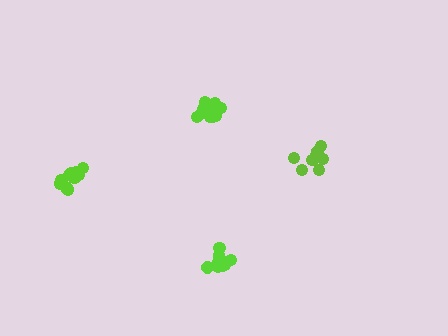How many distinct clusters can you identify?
There are 4 distinct clusters.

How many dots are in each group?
Group 1: 12 dots, Group 2: 13 dots, Group 3: 11 dots, Group 4: 8 dots (44 total).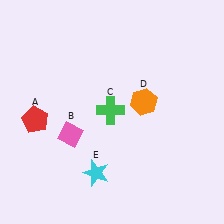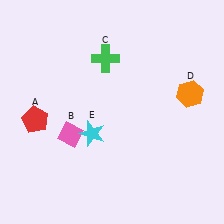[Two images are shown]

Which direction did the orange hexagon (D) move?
The orange hexagon (D) moved right.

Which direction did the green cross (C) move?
The green cross (C) moved up.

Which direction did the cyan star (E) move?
The cyan star (E) moved up.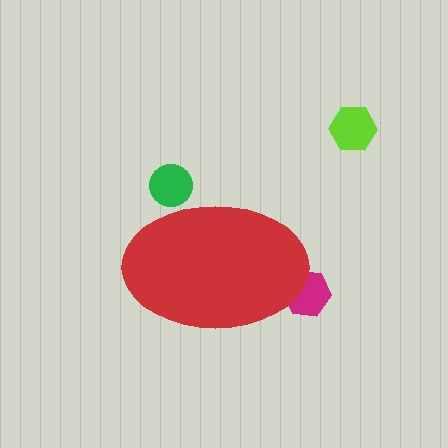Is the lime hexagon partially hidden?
No, the lime hexagon is fully visible.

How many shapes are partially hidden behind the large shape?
2 shapes are partially hidden.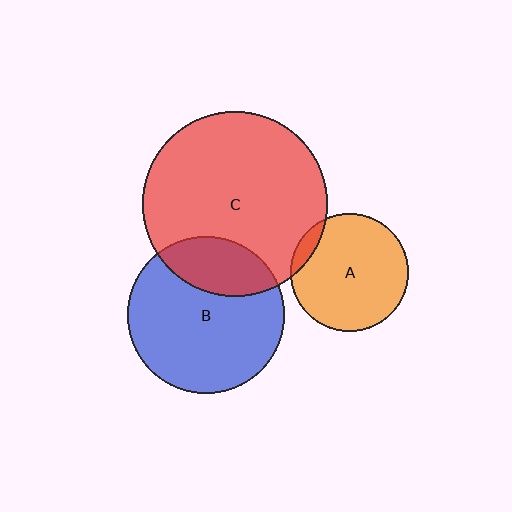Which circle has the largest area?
Circle C (red).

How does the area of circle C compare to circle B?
Approximately 1.4 times.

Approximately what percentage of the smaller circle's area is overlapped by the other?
Approximately 10%.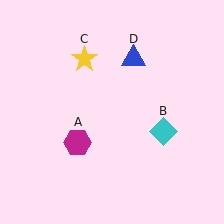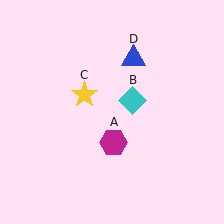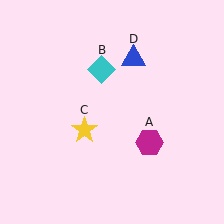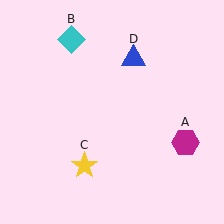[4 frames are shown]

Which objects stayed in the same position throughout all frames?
Blue triangle (object D) remained stationary.